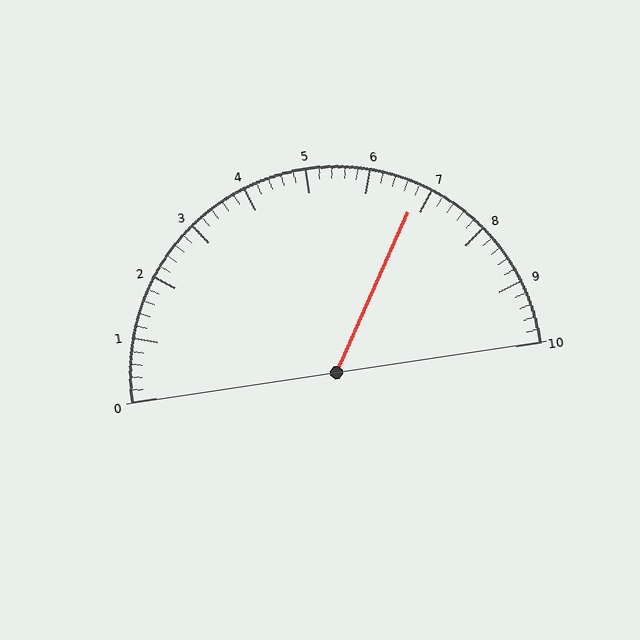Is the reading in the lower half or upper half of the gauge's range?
The reading is in the upper half of the range (0 to 10).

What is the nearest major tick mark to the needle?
The nearest major tick mark is 7.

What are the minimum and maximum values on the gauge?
The gauge ranges from 0 to 10.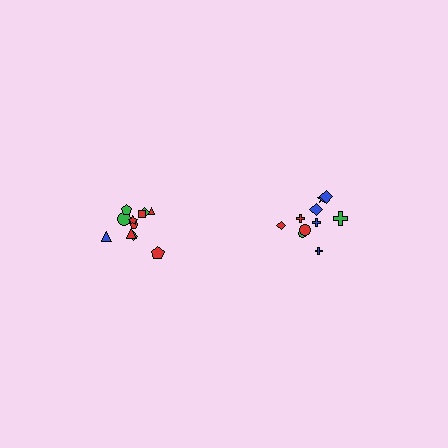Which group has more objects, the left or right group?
The left group.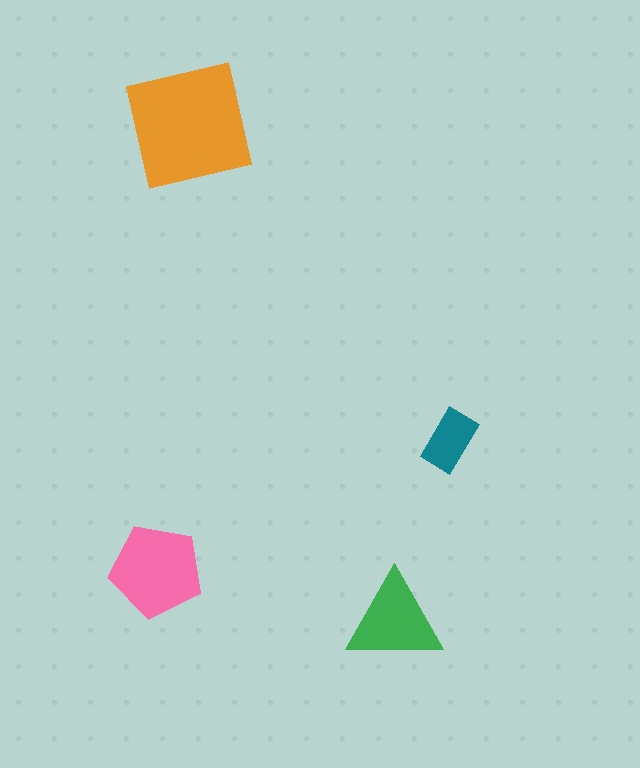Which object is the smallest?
The teal rectangle.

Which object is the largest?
The orange square.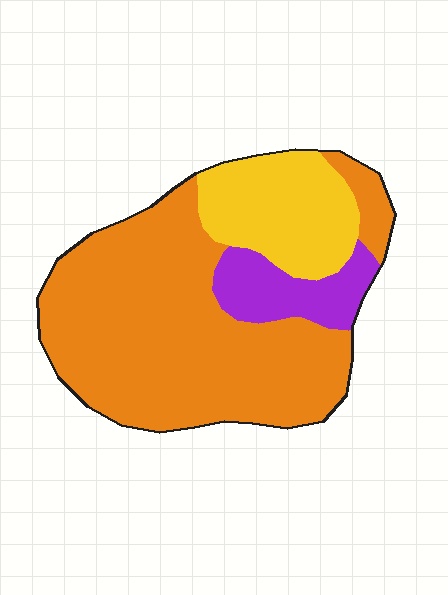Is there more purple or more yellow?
Yellow.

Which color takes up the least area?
Purple, at roughly 10%.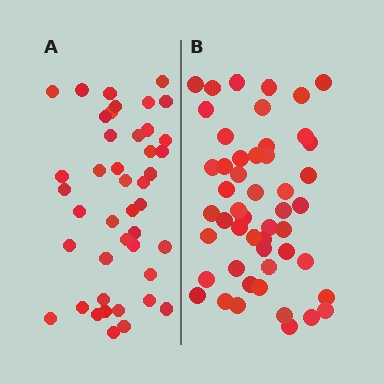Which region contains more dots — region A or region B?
Region B (the right region) has more dots.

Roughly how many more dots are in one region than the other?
Region B has roughly 8 or so more dots than region A.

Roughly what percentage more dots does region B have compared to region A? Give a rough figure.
About 15% more.